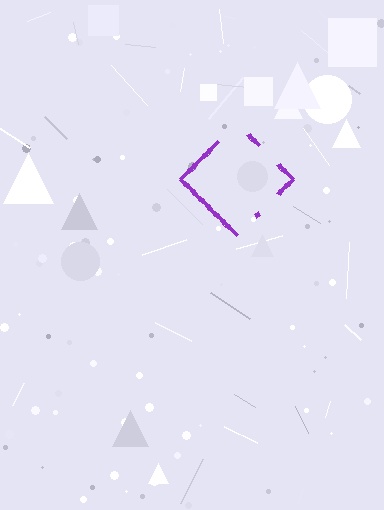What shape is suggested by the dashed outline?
The dashed outline suggests a diamond.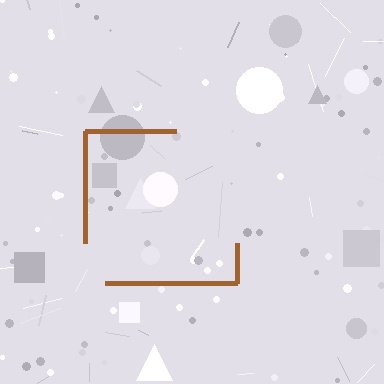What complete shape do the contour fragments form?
The contour fragments form a square.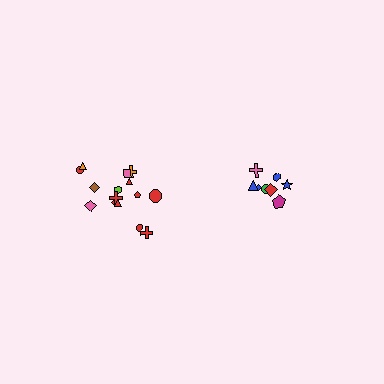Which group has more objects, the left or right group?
The left group.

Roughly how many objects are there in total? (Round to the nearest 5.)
Roughly 25 objects in total.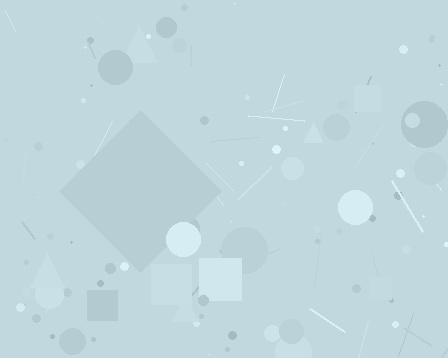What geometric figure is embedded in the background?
A diamond is embedded in the background.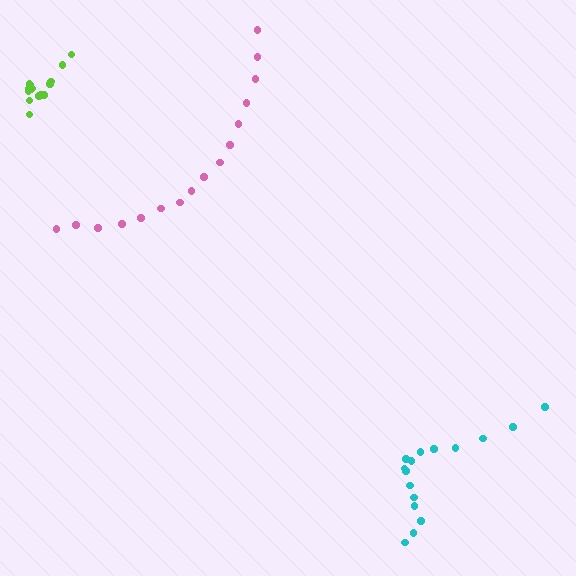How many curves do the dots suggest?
There are 3 distinct paths.